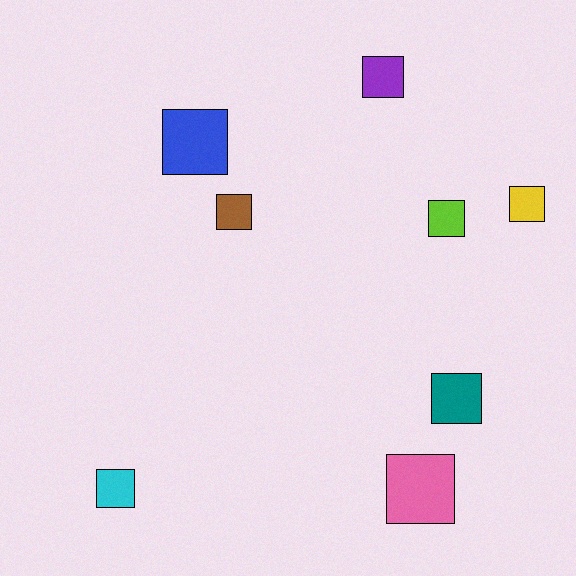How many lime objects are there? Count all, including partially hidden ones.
There is 1 lime object.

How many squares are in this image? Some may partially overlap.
There are 8 squares.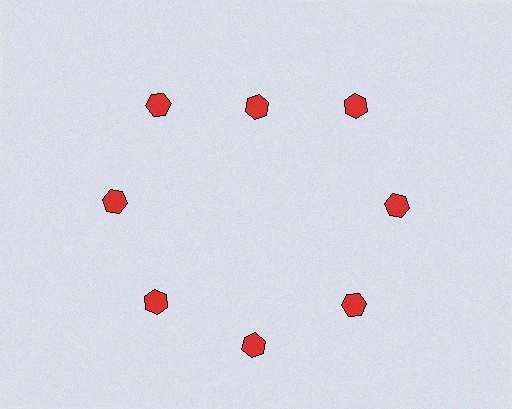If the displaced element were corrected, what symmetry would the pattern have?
It would have 8-fold rotational symmetry — the pattern would map onto itself every 45 degrees.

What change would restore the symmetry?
The symmetry would be restored by moving it outward, back onto the ring so that all 8 hexagons sit at equal angles and equal distance from the center.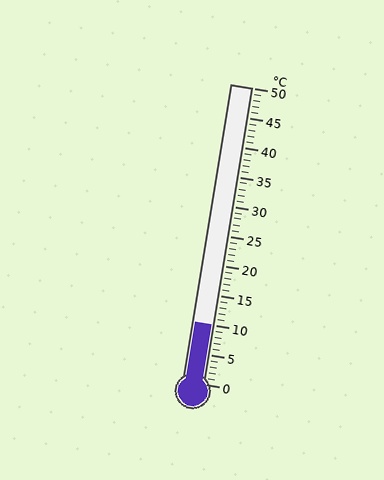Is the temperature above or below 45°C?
The temperature is below 45°C.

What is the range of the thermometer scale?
The thermometer scale ranges from 0°C to 50°C.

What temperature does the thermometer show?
The thermometer shows approximately 10°C.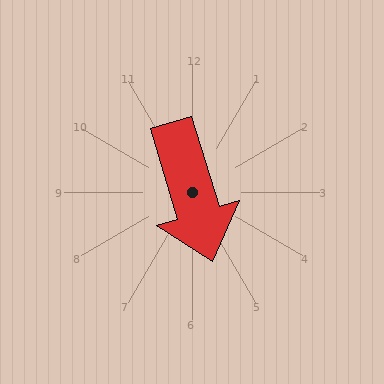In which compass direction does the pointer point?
South.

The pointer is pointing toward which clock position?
Roughly 5 o'clock.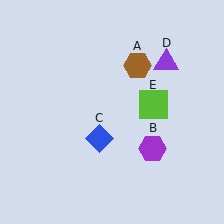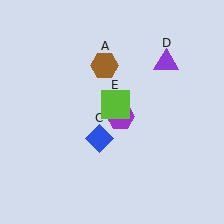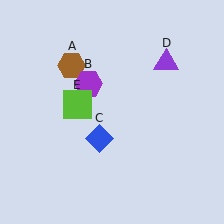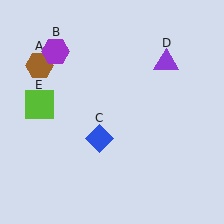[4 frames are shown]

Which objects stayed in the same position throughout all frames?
Blue diamond (object C) and purple triangle (object D) remained stationary.